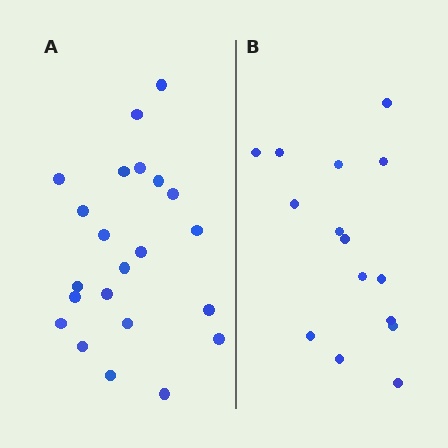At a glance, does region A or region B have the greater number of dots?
Region A (the left region) has more dots.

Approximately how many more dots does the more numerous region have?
Region A has roughly 8 or so more dots than region B.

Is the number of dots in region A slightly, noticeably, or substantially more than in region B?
Region A has substantially more. The ratio is roughly 1.5 to 1.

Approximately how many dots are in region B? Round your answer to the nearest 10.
About 20 dots. (The exact count is 15, which rounds to 20.)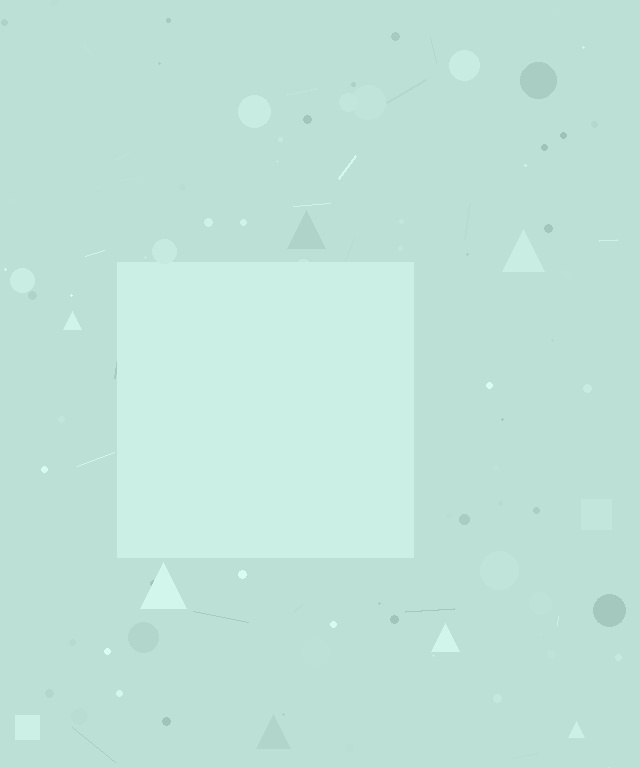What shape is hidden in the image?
A square is hidden in the image.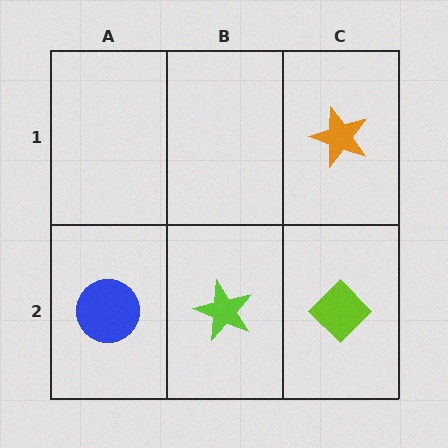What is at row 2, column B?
A lime star.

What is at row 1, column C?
An orange star.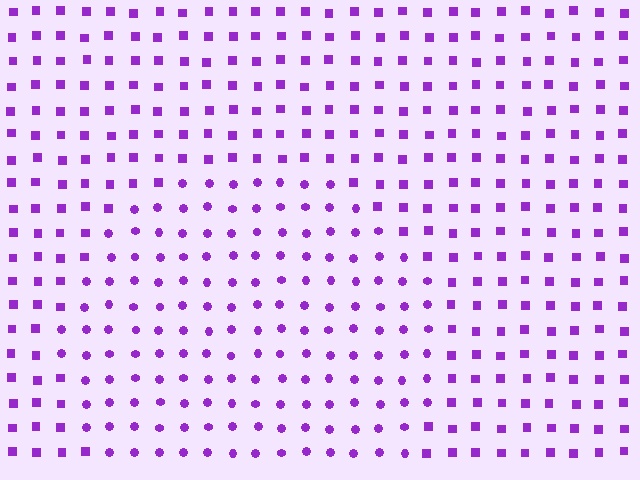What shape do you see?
I see a circle.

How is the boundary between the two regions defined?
The boundary is defined by a change in element shape: circles inside vs. squares outside. All elements share the same color and spacing.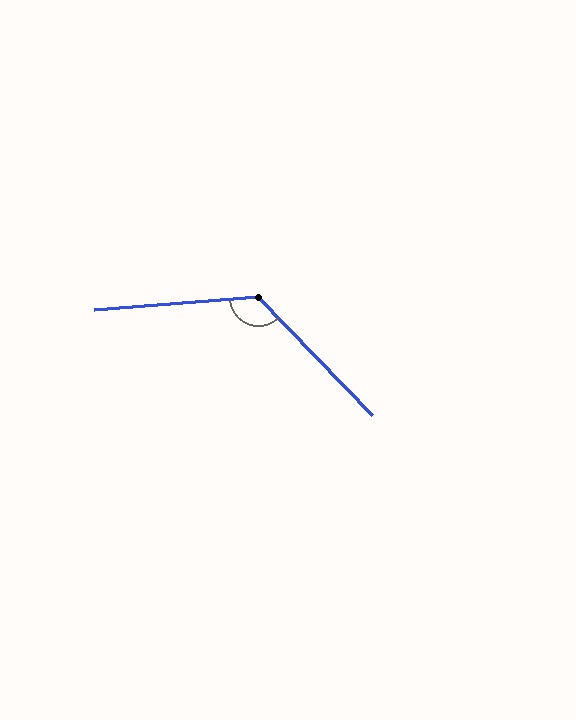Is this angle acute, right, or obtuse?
It is obtuse.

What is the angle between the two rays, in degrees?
Approximately 130 degrees.